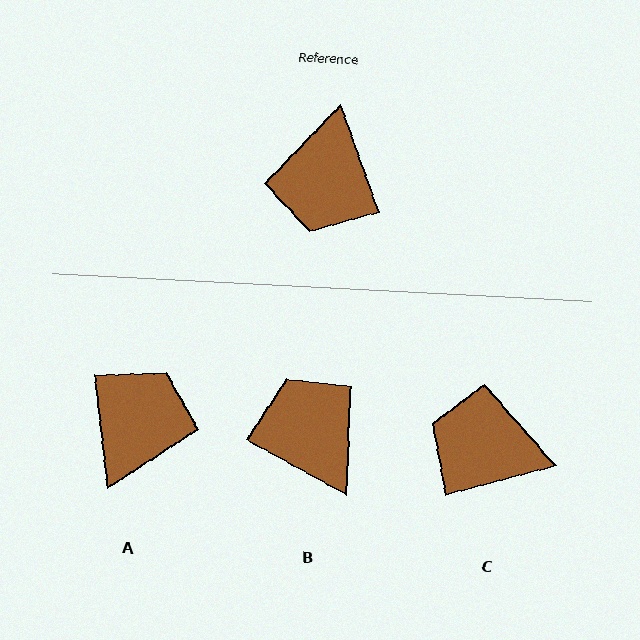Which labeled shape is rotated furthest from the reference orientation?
A, about 167 degrees away.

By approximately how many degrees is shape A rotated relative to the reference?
Approximately 167 degrees counter-clockwise.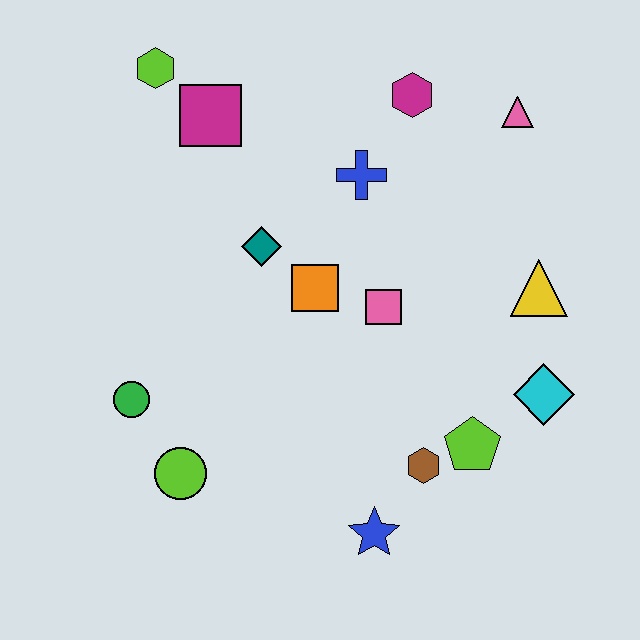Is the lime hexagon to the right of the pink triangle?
No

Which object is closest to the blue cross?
The magenta hexagon is closest to the blue cross.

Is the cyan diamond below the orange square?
Yes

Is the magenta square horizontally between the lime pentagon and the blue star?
No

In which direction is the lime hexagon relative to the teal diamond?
The lime hexagon is above the teal diamond.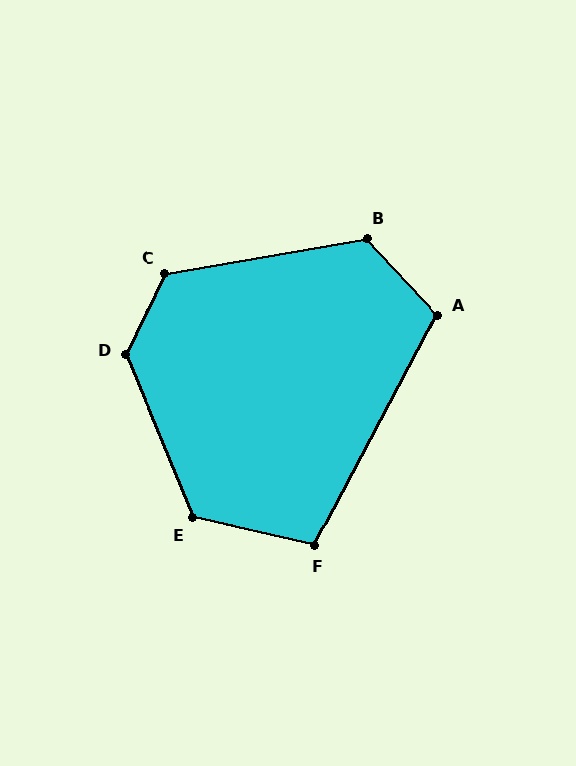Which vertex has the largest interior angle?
D, at approximately 132 degrees.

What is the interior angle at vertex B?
Approximately 123 degrees (obtuse).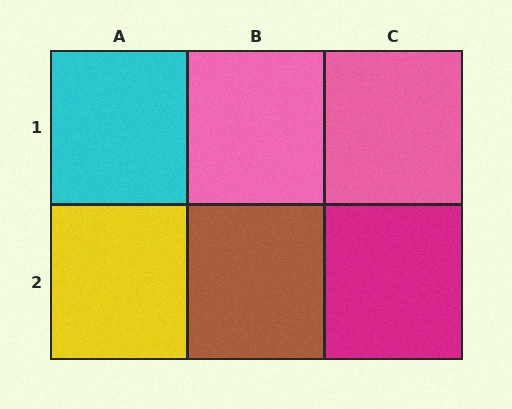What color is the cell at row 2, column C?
Magenta.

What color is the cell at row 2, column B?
Brown.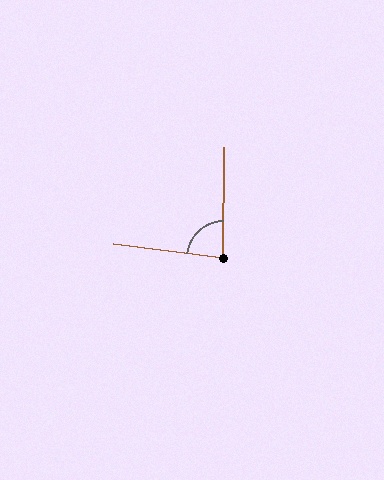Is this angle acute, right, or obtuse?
It is acute.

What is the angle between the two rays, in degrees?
Approximately 83 degrees.